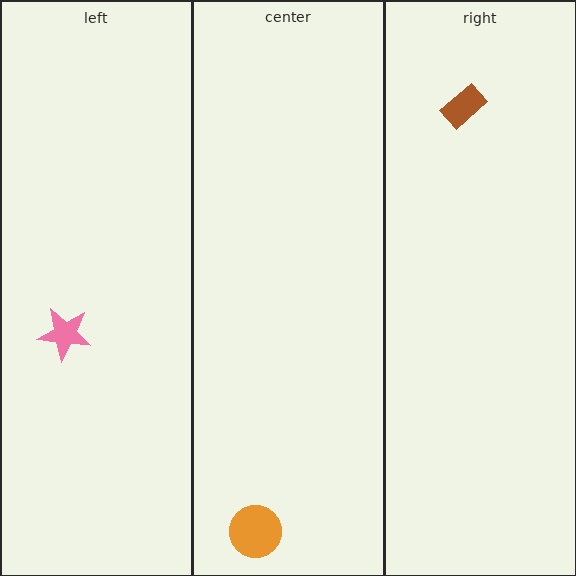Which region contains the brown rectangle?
The right region.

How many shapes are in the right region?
1.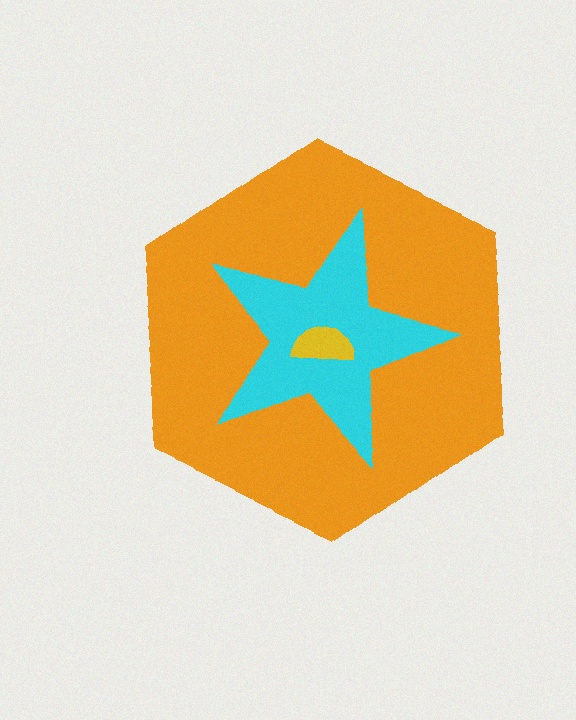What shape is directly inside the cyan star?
The yellow semicircle.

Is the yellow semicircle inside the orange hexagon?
Yes.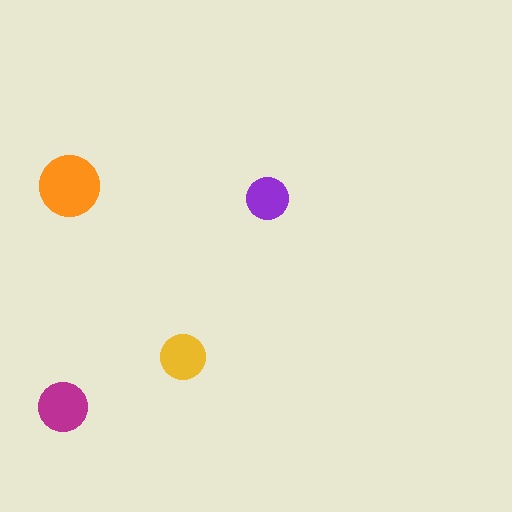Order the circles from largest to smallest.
the orange one, the magenta one, the yellow one, the purple one.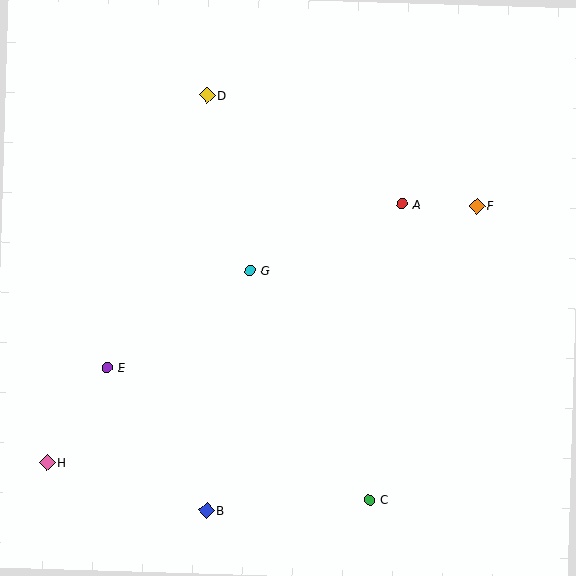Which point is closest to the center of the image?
Point G at (250, 271) is closest to the center.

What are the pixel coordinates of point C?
Point C is at (369, 500).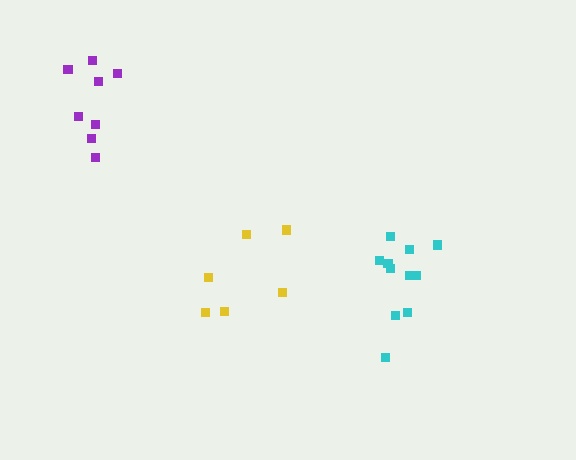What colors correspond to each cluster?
The clusters are colored: cyan, yellow, purple.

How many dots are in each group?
Group 1: 11 dots, Group 2: 6 dots, Group 3: 8 dots (25 total).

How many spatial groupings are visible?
There are 3 spatial groupings.